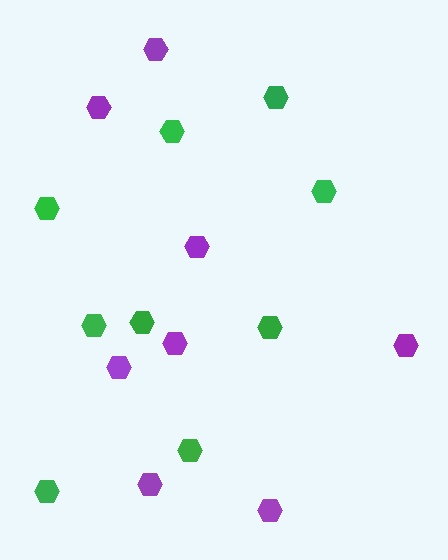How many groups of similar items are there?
There are 2 groups: one group of purple hexagons (8) and one group of green hexagons (9).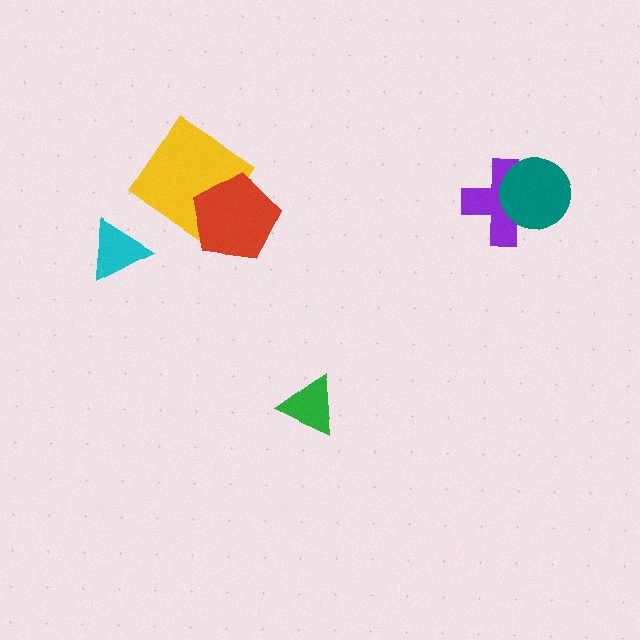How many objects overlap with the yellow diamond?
1 object overlaps with the yellow diamond.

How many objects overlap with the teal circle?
1 object overlaps with the teal circle.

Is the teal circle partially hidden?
No, no other shape covers it.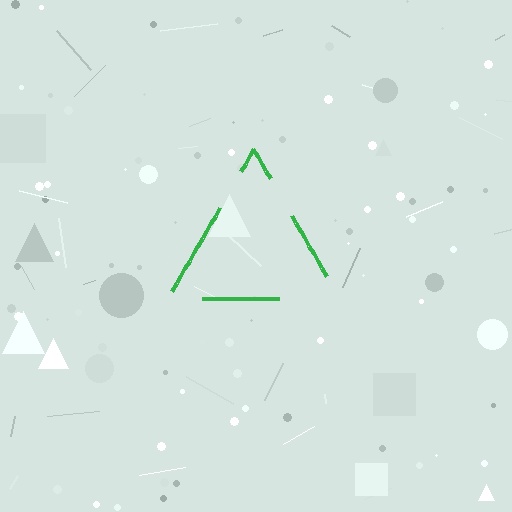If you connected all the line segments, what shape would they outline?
They would outline a triangle.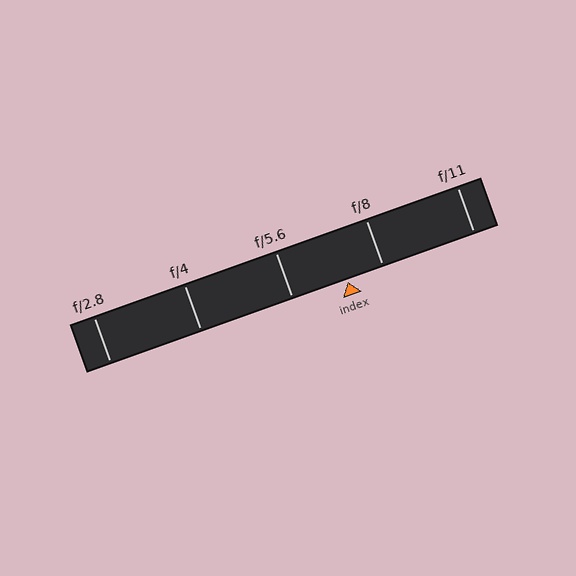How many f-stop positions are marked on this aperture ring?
There are 5 f-stop positions marked.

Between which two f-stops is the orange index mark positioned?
The index mark is between f/5.6 and f/8.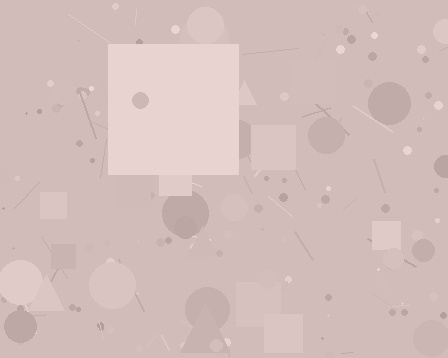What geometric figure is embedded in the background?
A square is embedded in the background.